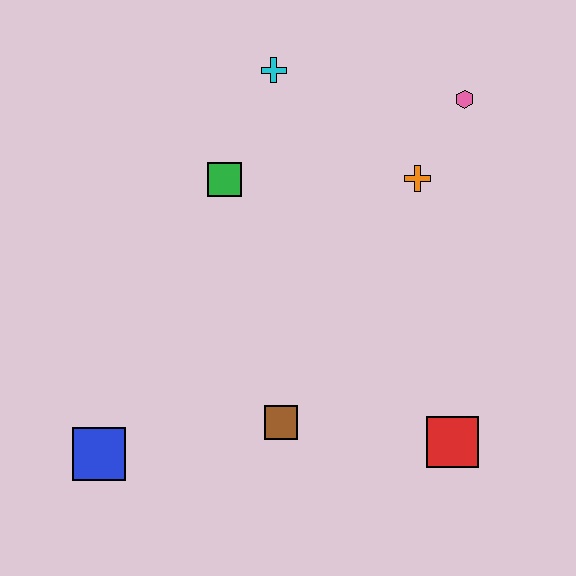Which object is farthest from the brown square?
The pink hexagon is farthest from the brown square.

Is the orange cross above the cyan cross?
No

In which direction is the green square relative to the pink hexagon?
The green square is to the left of the pink hexagon.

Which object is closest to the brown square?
The red square is closest to the brown square.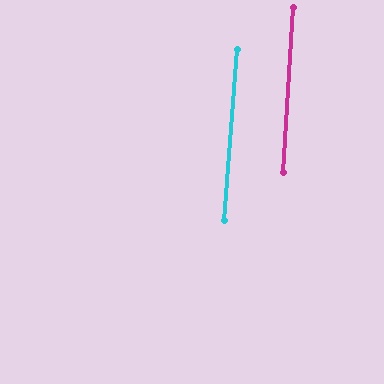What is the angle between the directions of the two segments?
Approximately 1 degree.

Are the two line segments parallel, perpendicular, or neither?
Parallel — their directions differ by only 0.8°.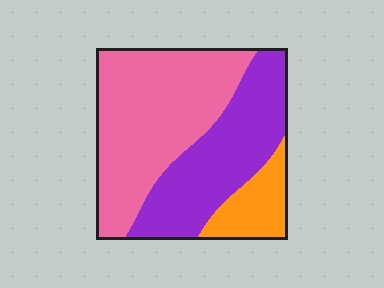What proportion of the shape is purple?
Purple takes up about three eighths (3/8) of the shape.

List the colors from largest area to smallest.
From largest to smallest: pink, purple, orange.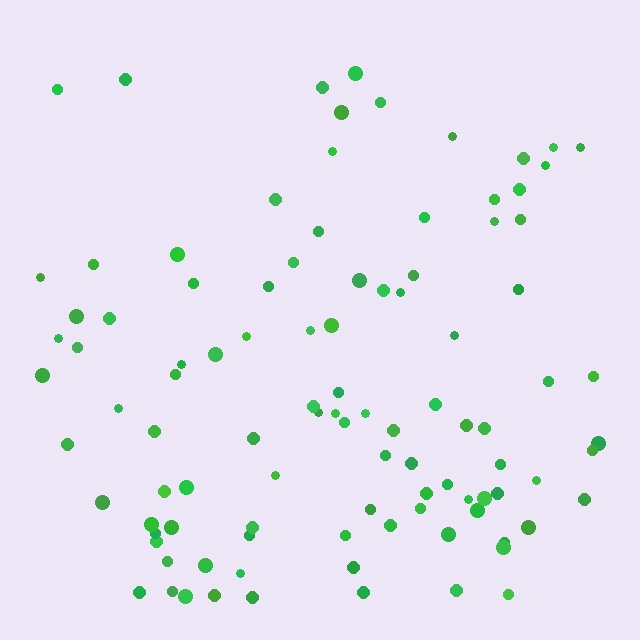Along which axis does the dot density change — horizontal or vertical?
Vertical.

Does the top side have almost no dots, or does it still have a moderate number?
Still a moderate number, just noticeably fewer than the bottom.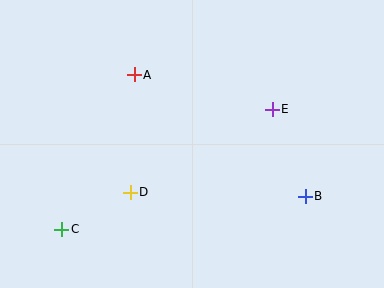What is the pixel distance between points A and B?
The distance between A and B is 210 pixels.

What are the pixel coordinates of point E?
Point E is at (272, 109).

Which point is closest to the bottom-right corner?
Point B is closest to the bottom-right corner.